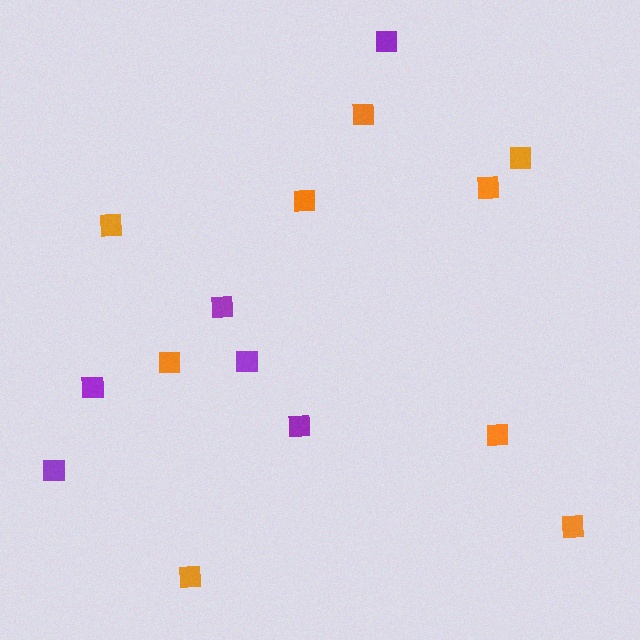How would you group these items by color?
There are 2 groups: one group of orange squares (9) and one group of purple squares (6).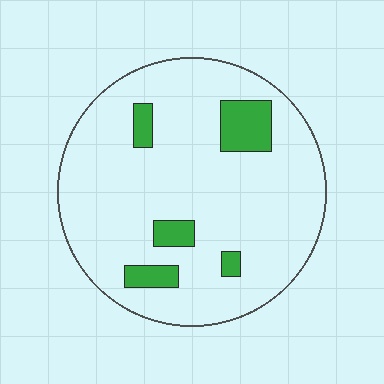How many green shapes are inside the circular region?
5.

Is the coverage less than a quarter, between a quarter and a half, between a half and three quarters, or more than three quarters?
Less than a quarter.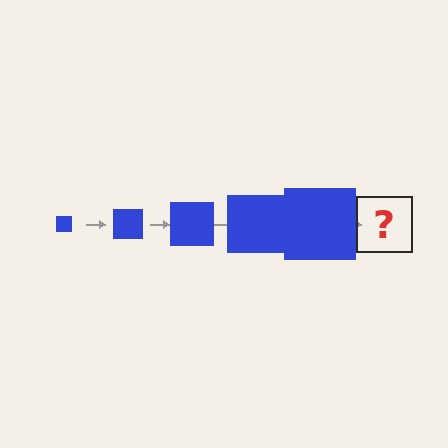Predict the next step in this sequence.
The next step is a blue square, larger than the previous one.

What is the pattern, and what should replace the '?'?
The pattern is that the square gets progressively larger each step. The '?' should be a blue square, larger than the previous one.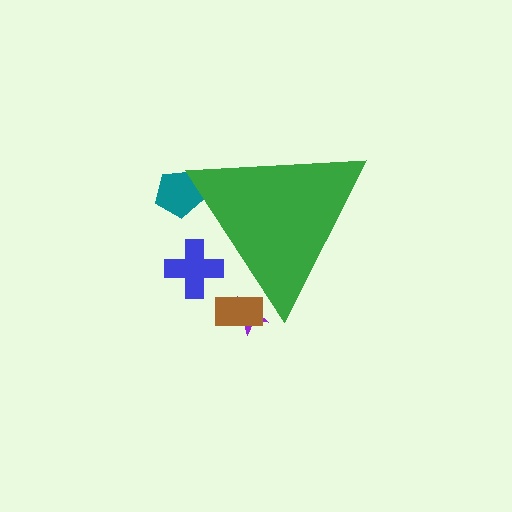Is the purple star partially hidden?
Yes, the purple star is partially hidden behind the green triangle.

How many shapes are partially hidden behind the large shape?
4 shapes are partially hidden.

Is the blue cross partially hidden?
Yes, the blue cross is partially hidden behind the green triangle.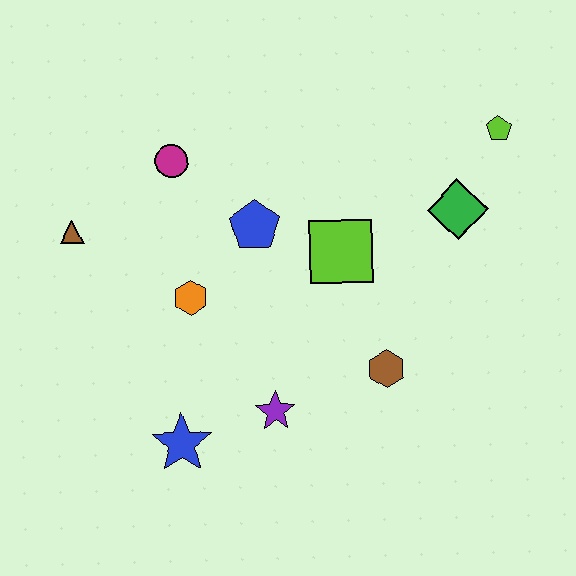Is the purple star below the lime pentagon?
Yes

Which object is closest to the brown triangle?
The magenta circle is closest to the brown triangle.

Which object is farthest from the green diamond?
The brown triangle is farthest from the green diamond.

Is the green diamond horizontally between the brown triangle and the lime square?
No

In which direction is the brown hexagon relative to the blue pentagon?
The brown hexagon is below the blue pentagon.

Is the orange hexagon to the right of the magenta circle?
Yes